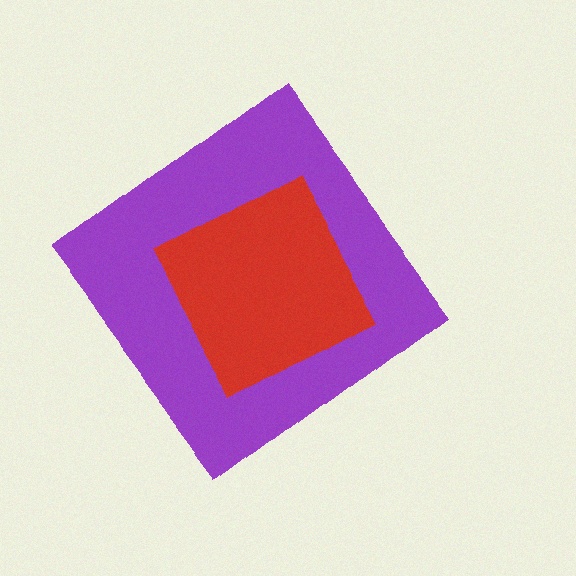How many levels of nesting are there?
2.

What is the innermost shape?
The red square.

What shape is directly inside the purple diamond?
The red square.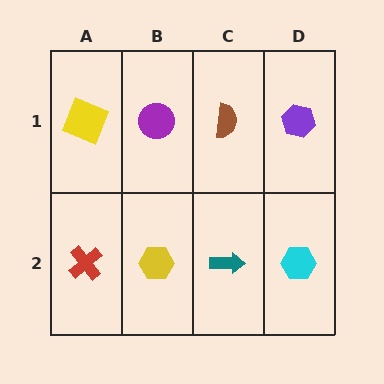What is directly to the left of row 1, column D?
A brown semicircle.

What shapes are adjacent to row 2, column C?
A brown semicircle (row 1, column C), a yellow hexagon (row 2, column B), a cyan hexagon (row 2, column D).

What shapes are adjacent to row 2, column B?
A purple circle (row 1, column B), a red cross (row 2, column A), a teal arrow (row 2, column C).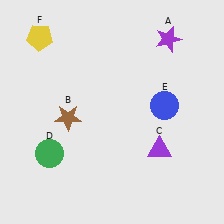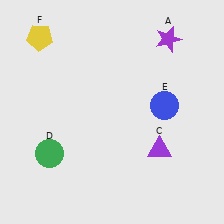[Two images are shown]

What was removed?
The brown star (B) was removed in Image 2.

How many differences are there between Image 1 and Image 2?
There is 1 difference between the two images.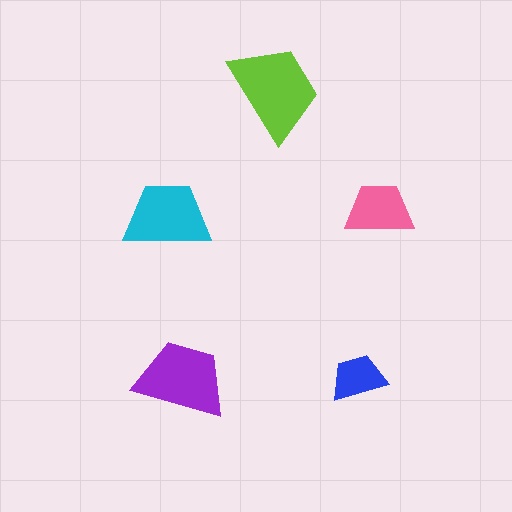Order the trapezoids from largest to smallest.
the lime one, the purple one, the cyan one, the pink one, the blue one.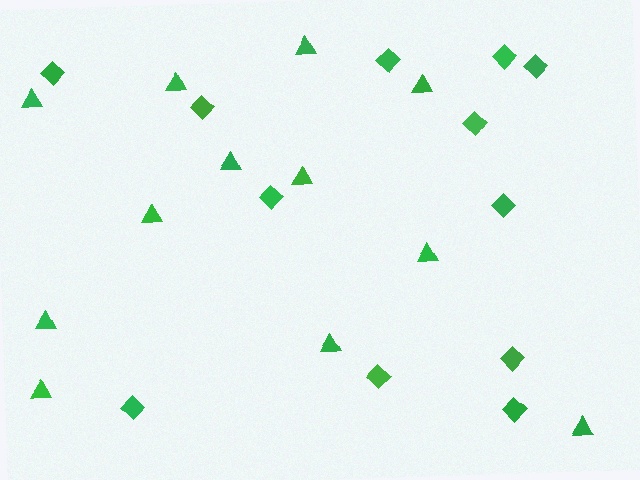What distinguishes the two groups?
There are 2 groups: one group of triangles (12) and one group of diamonds (12).